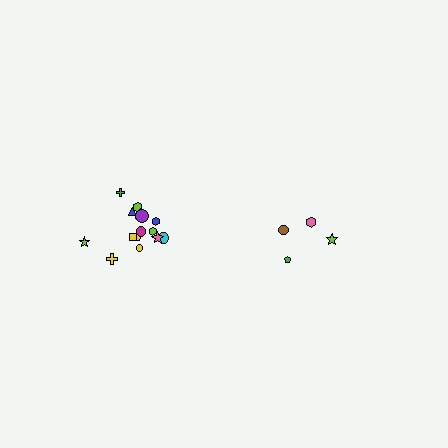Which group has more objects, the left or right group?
The left group.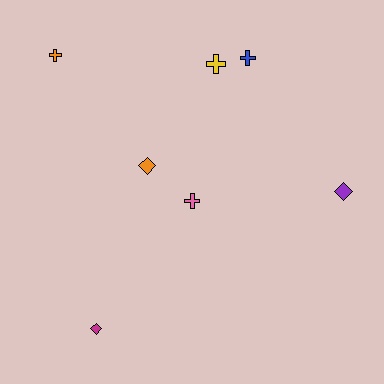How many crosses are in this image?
There are 4 crosses.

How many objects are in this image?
There are 7 objects.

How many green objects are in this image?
There are no green objects.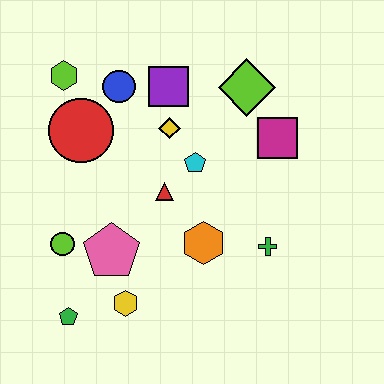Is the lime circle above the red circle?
No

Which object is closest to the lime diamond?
The magenta square is closest to the lime diamond.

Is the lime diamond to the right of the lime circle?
Yes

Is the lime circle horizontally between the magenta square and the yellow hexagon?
No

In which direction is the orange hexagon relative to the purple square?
The orange hexagon is below the purple square.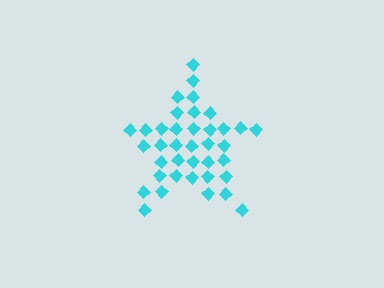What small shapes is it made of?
It is made of small diamonds.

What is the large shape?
The large shape is a star.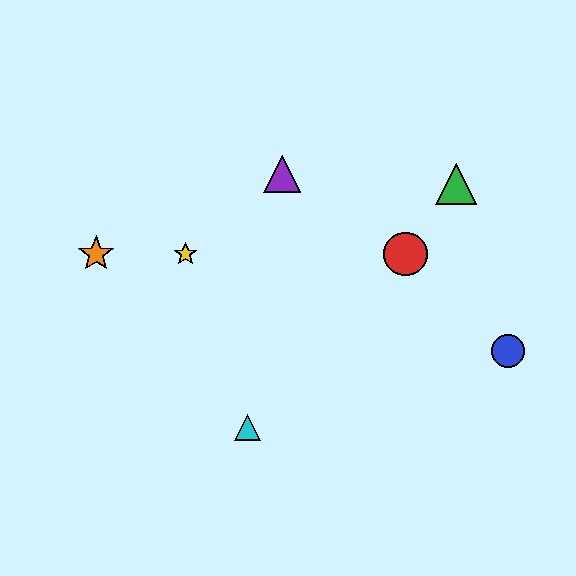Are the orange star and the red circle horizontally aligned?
Yes, both are at y≈254.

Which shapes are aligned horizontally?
The red circle, the yellow star, the orange star are aligned horizontally.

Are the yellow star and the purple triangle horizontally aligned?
No, the yellow star is at y≈254 and the purple triangle is at y≈174.